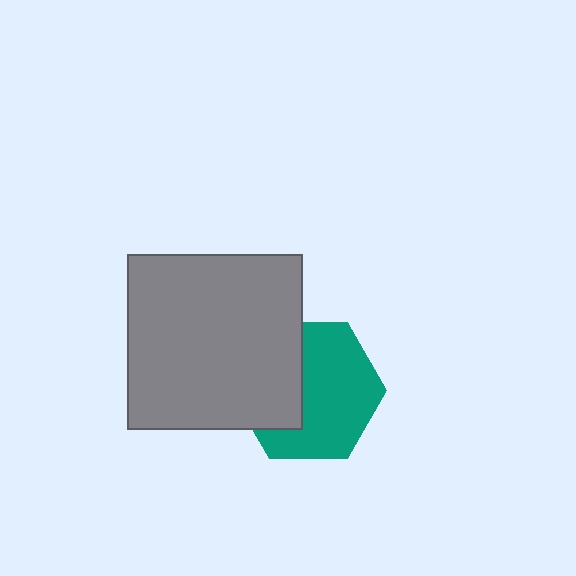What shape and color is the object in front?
The object in front is a gray square.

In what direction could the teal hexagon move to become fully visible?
The teal hexagon could move right. That would shift it out from behind the gray square entirely.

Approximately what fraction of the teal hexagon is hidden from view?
Roughly 38% of the teal hexagon is hidden behind the gray square.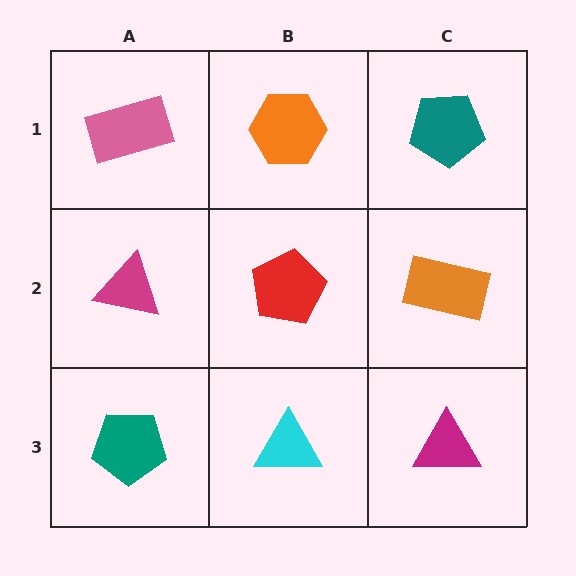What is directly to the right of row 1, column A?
An orange hexagon.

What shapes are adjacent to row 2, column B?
An orange hexagon (row 1, column B), a cyan triangle (row 3, column B), a magenta triangle (row 2, column A), an orange rectangle (row 2, column C).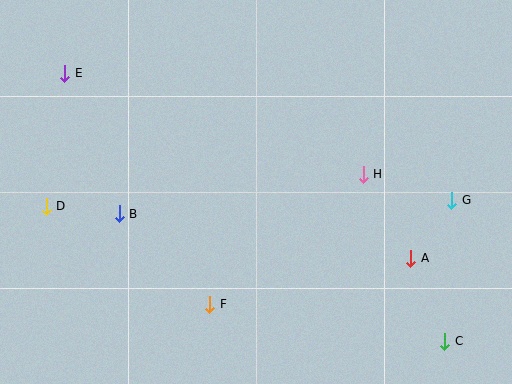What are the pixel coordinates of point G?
Point G is at (452, 200).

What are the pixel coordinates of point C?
Point C is at (445, 341).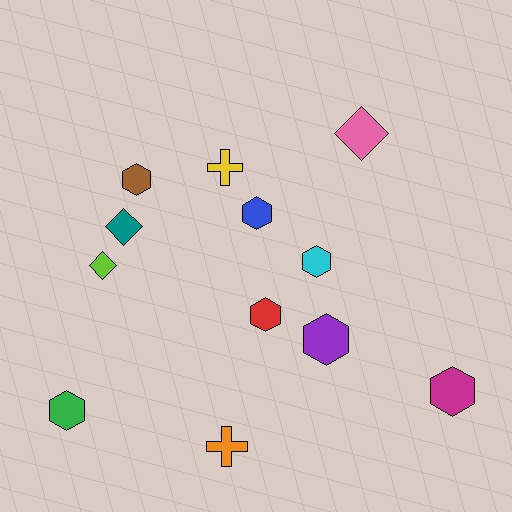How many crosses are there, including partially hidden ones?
There are 2 crosses.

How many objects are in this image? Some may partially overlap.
There are 12 objects.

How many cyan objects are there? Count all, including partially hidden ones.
There is 1 cyan object.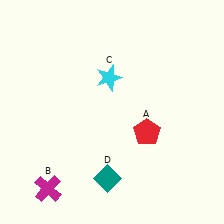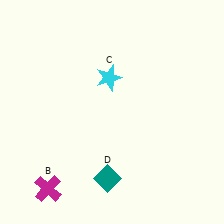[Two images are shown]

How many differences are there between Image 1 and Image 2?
There is 1 difference between the two images.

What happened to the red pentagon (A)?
The red pentagon (A) was removed in Image 2. It was in the bottom-right area of Image 1.